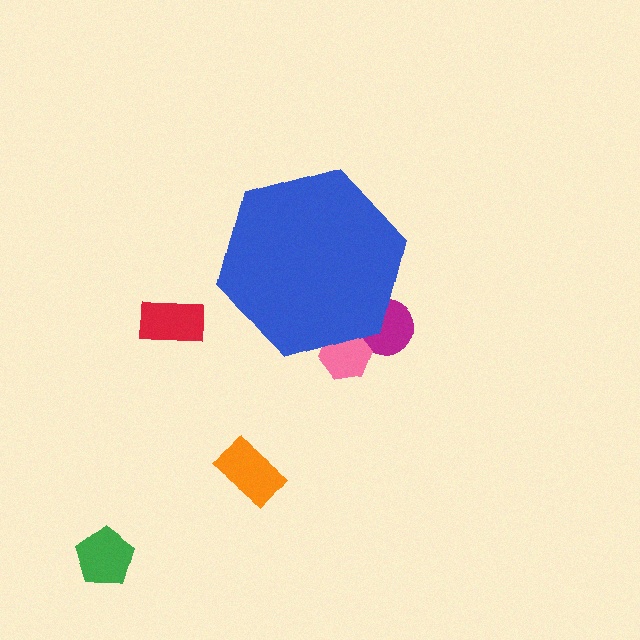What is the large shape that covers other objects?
A blue hexagon.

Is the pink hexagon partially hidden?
Yes, the pink hexagon is partially hidden behind the blue hexagon.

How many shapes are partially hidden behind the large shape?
2 shapes are partially hidden.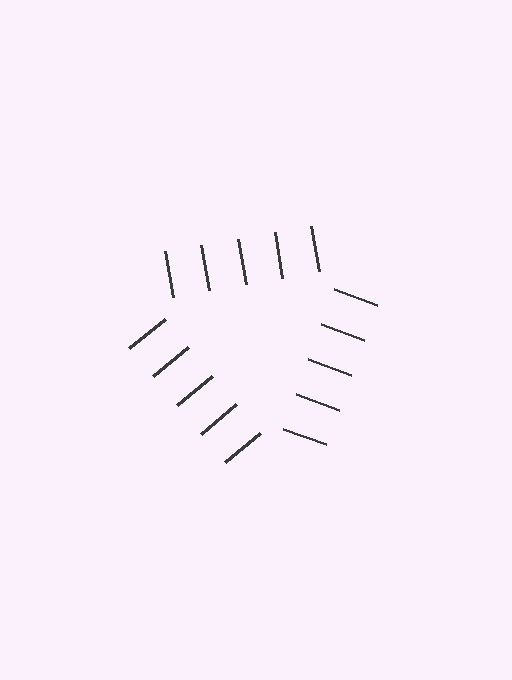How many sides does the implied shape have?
3 sides — the line-ends trace a triangle.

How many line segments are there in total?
15 — 5 along each of the 3 edges.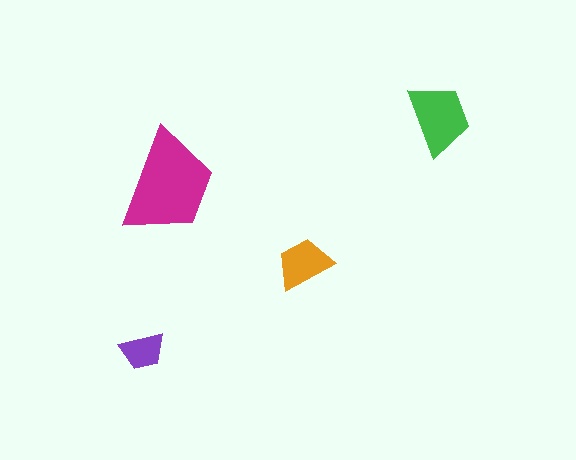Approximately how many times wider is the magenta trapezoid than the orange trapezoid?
About 2 times wider.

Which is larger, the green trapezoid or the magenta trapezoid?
The magenta one.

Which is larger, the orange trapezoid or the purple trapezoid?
The orange one.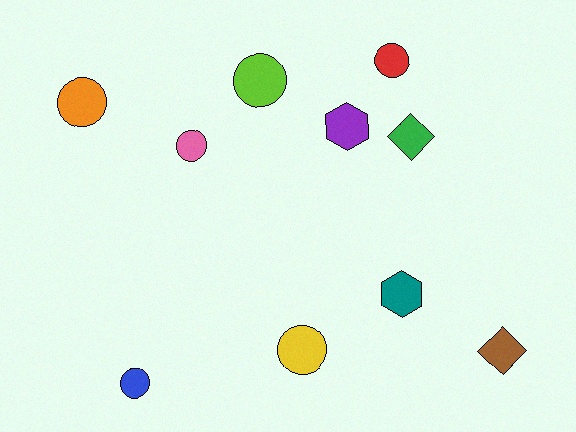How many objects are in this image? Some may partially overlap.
There are 10 objects.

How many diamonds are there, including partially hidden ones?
There are 2 diamonds.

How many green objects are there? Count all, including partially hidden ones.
There is 1 green object.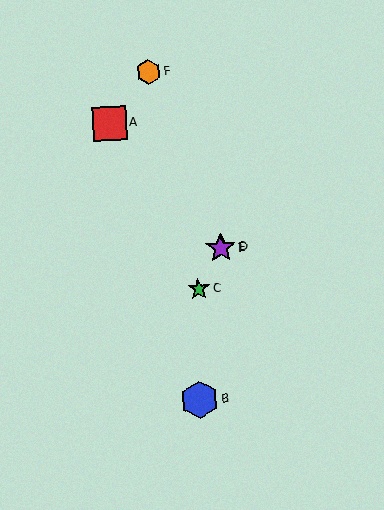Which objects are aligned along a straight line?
Objects C, D, E are aligned along a straight line.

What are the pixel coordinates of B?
Object B is at (199, 400).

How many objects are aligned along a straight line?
3 objects (C, D, E) are aligned along a straight line.